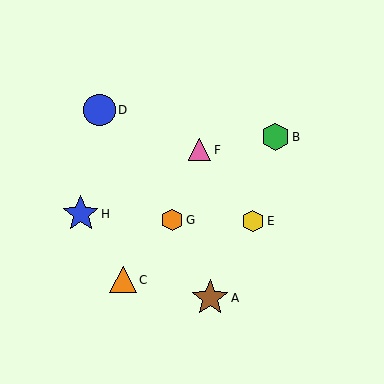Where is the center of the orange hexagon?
The center of the orange hexagon is at (172, 220).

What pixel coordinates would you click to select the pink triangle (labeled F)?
Click at (200, 150) to select the pink triangle F.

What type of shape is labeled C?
Shape C is an orange triangle.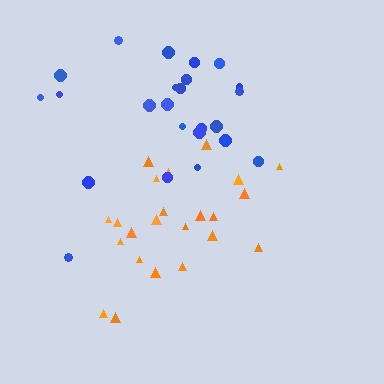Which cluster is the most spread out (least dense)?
Blue.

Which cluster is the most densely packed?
Orange.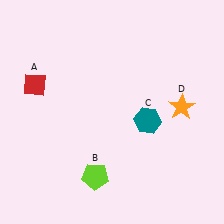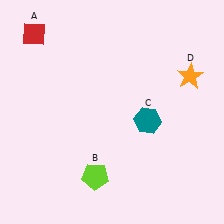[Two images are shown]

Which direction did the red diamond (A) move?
The red diamond (A) moved up.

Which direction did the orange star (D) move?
The orange star (D) moved up.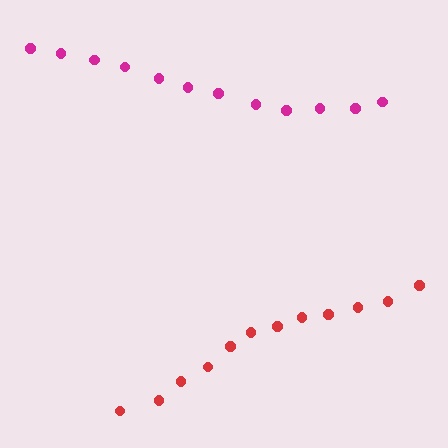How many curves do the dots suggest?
There are 2 distinct paths.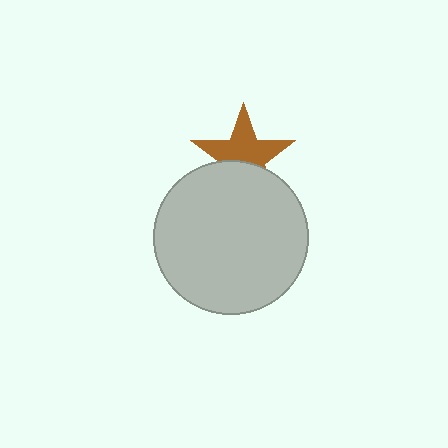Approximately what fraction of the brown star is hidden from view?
Roughly 39% of the brown star is hidden behind the light gray circle.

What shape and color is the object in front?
The object in front is a light gray circle.